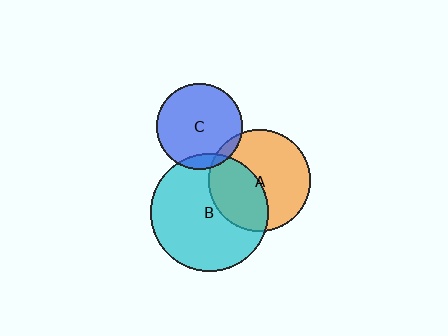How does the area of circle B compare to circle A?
Approximately 1.4 times.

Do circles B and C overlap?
Yes.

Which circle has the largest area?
Circle B (cyan).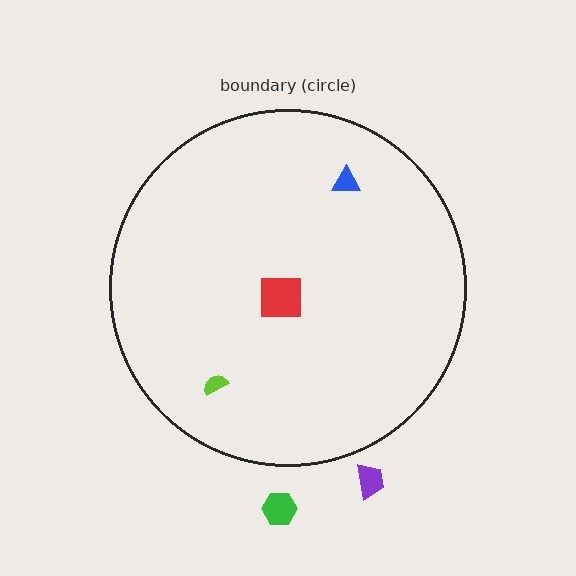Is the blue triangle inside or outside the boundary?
Inside.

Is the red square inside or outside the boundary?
Inside.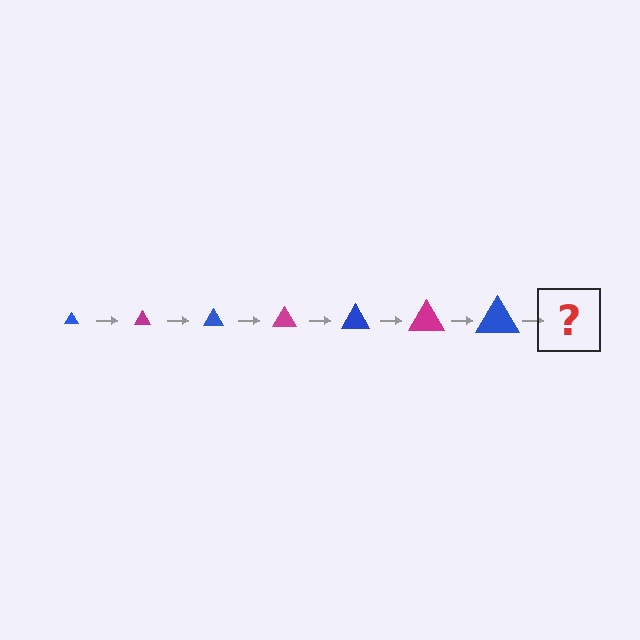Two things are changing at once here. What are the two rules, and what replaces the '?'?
The two rules are that the triangle grows larger each step and the color cycles through blue and magenta. The '?' should be a magenta triangle, larger than the previous one.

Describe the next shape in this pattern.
It should be a magenta triangle, larger than the previous one.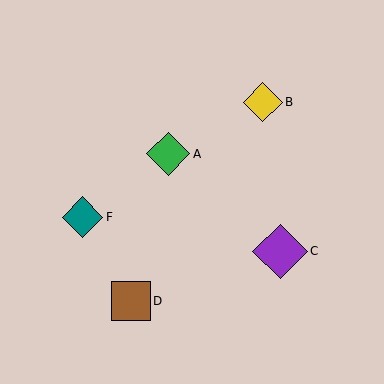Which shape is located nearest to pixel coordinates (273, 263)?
The purple diamond (labeled C) at (280, 251) is nearest to that location.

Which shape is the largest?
The purple diamond (labeled C) is the largest.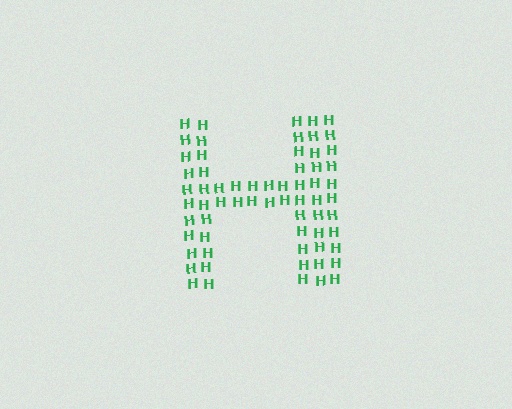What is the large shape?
The large shape is the letter H.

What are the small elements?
The small elements are letter H's.